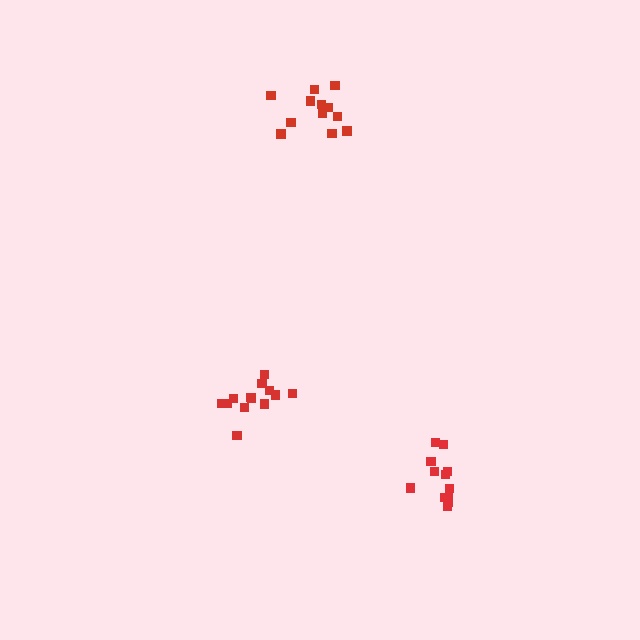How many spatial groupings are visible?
There are 3 spatial groupings.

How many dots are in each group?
Group 1: 13 dots, Group 2: 12 dots, Group 3: 12 dots (37 total).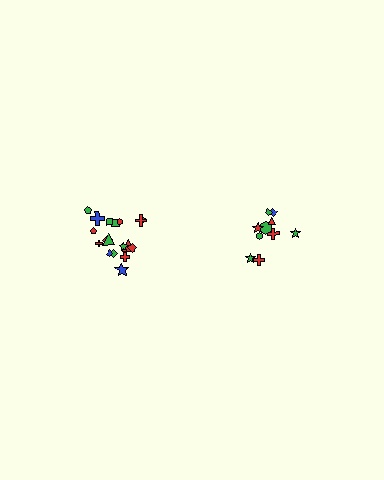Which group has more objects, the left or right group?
The left group.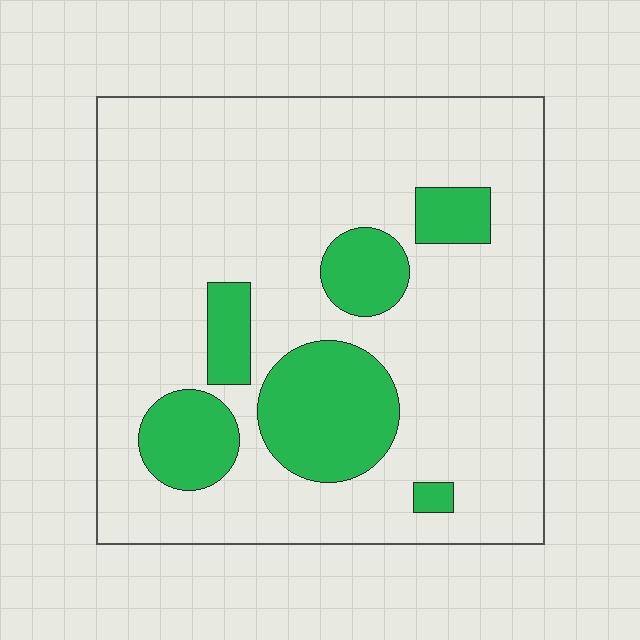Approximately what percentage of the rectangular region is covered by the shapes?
Approximately 20%.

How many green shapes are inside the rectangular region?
6.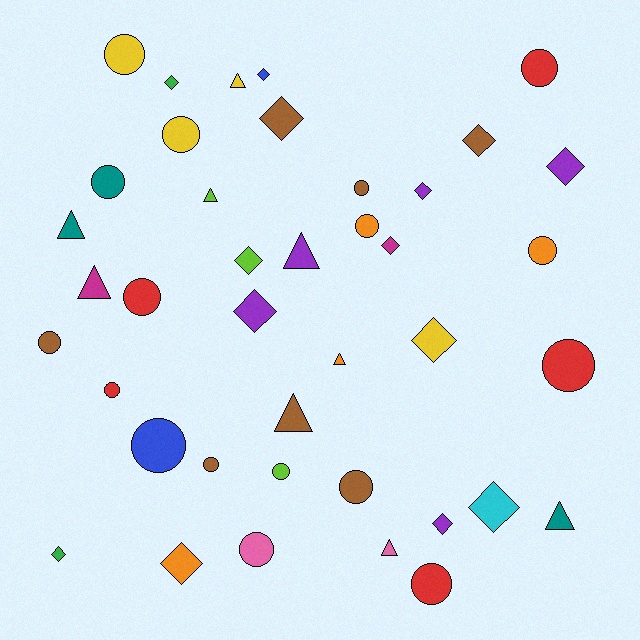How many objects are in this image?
There are 40 objects.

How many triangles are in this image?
There are 9 triangles.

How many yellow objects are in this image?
There are 4 yellow objects.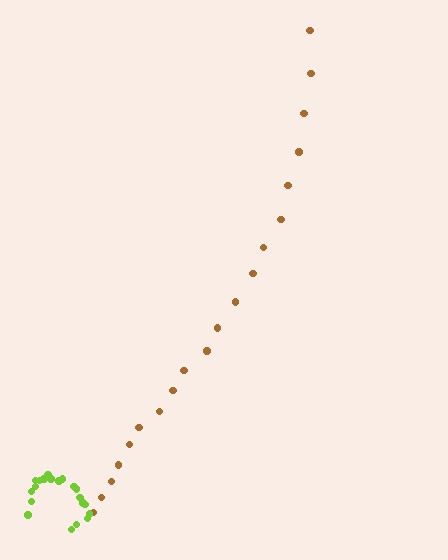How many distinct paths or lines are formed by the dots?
There are 2 distinct paths.